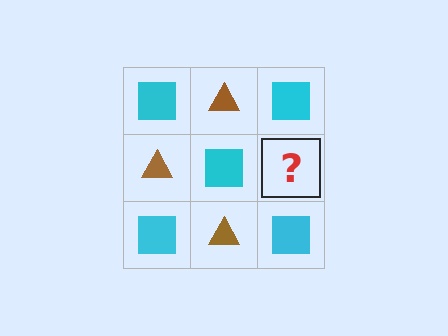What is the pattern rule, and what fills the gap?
The rule is that it alternates cyan square and brown triangle in a checkerboard pattern. The gap should be filled with a brown triangle.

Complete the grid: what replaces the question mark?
The question mark should be replaced with a brown triangle.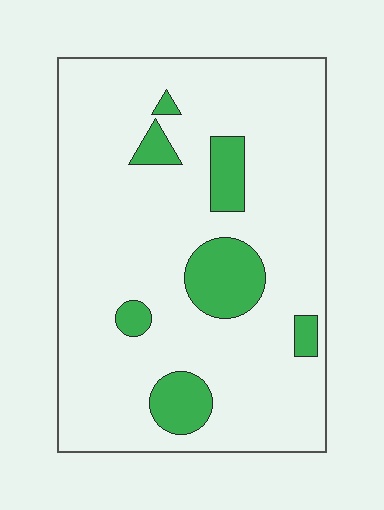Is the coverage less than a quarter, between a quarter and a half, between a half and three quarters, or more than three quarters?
Less than a quarter.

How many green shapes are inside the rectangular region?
7.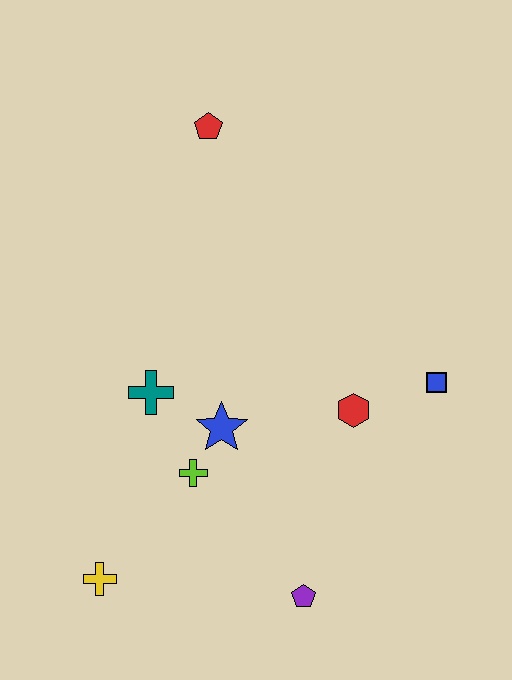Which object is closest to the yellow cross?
The lime cross is closest to the yellow cross.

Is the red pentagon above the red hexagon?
Yes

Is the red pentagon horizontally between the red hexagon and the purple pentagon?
No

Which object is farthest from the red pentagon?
The purple pentagon is farthest from the red pentagon.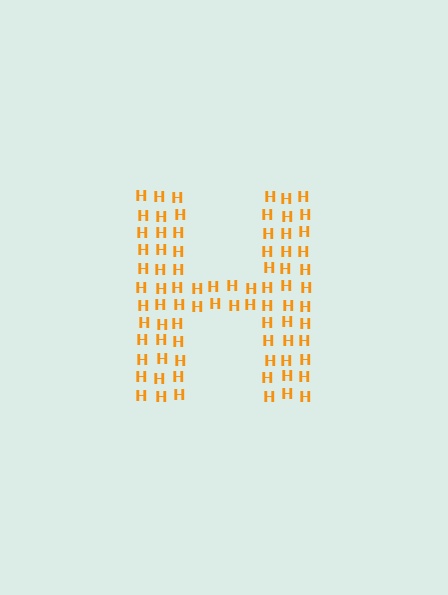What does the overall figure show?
The overall figure shows the letter H.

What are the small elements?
The small elements are letter H's.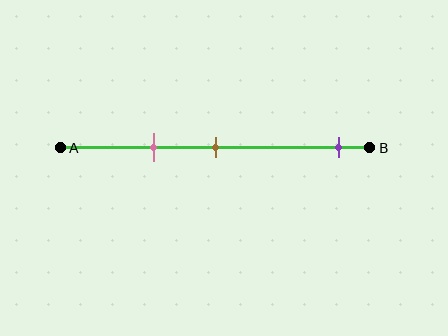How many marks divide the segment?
There are 3 marks dividing the segment.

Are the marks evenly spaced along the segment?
No, the marks are not evenly spaced.